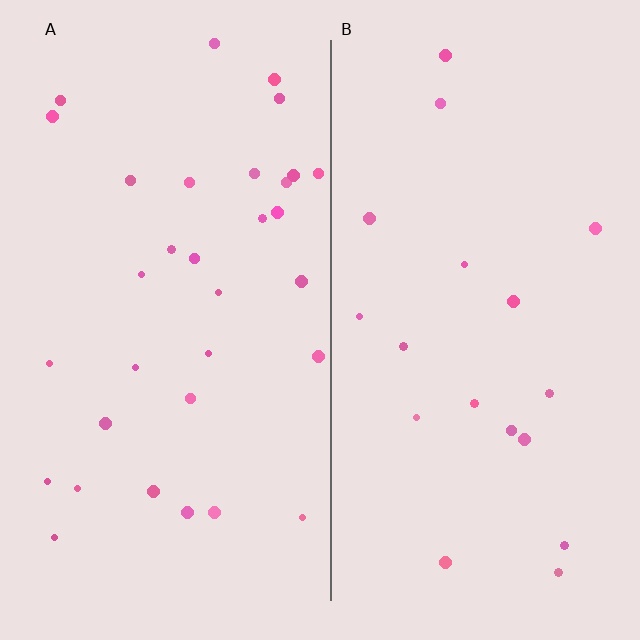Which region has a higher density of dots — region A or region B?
A (the left).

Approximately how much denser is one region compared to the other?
Approximately 1.8× — region A over region B.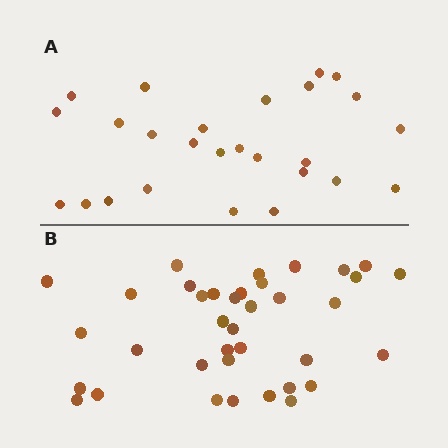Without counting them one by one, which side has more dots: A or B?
Region B (the bottom region) has more dots.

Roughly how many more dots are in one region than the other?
Region B has roughly 12 or so more dots than region A.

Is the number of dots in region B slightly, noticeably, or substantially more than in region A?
Region B has noticeably more, but not dramatically so. The ratio is roughly 1.4 to 1.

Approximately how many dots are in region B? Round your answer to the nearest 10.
About 40 dots. (The exact count is 37, which rounds to 40.)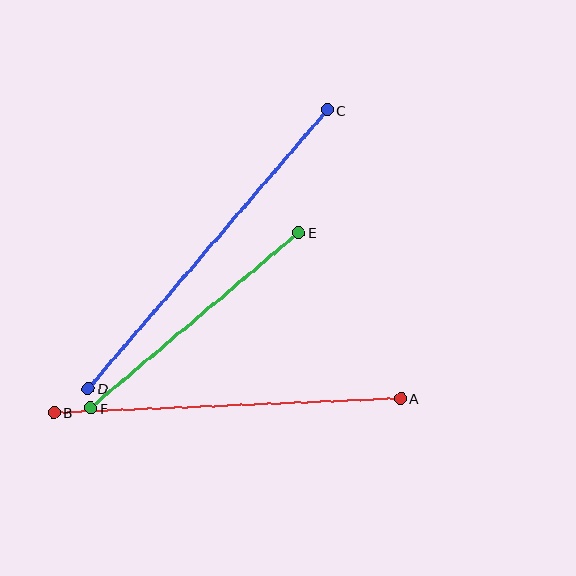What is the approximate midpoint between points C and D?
The midpoint is at approximately (208, 249) pixels.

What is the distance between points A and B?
The distance is approximately 347 pixels.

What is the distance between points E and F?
The distance is approximately 272 pixels.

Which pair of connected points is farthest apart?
Points C and D are farthest apart.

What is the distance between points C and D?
The distance is approximately 367 pixels.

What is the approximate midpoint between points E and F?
The midpoint is at approximately (195, 321) pixels.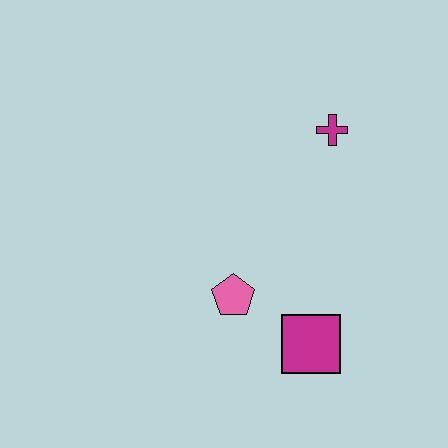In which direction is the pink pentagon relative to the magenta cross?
The pink pentagon is below the magenta cross.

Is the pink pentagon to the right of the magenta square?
No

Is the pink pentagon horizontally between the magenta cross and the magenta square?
No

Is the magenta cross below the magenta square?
No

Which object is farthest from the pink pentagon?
The magenta cross is farthest from the pink pentagon.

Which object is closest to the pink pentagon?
The magenta square is closest to the pink pentagon.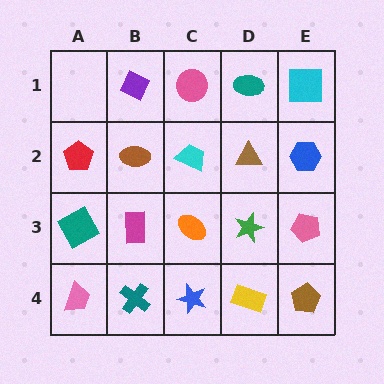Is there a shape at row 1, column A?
No, that cell is empty.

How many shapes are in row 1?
4 shapes.